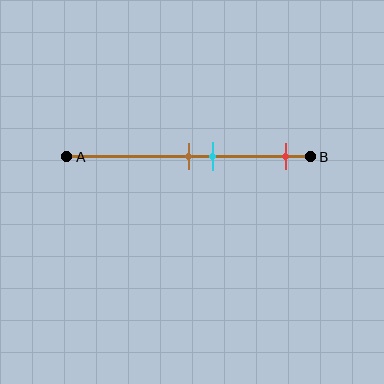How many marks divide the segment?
There are 3 marks dividing the segment.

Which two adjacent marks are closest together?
The brown and cyan marks are the closest adjacent pair.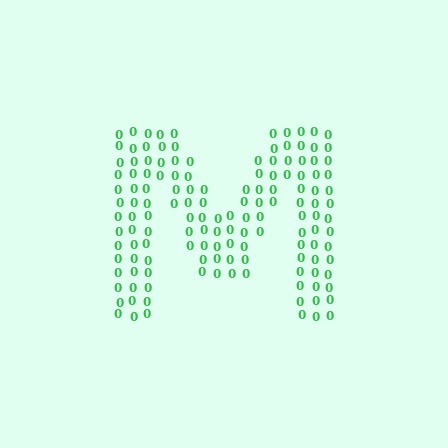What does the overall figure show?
The overall figure shows the letter M.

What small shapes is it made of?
It is made of small digit 0's.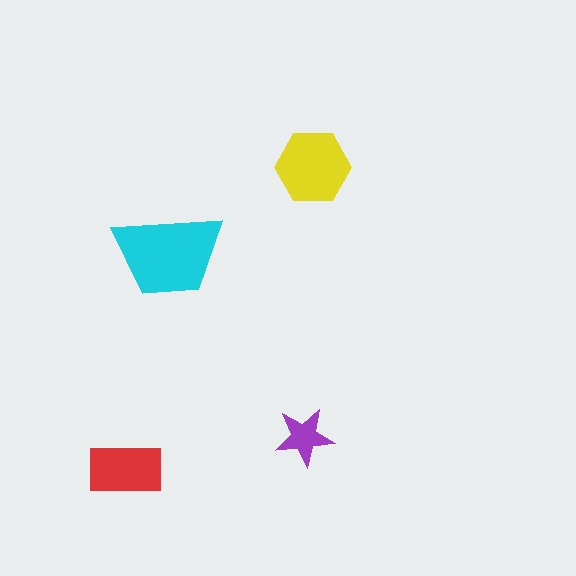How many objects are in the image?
There are 4 objects in the image.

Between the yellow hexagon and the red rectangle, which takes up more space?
The yellow hexagon.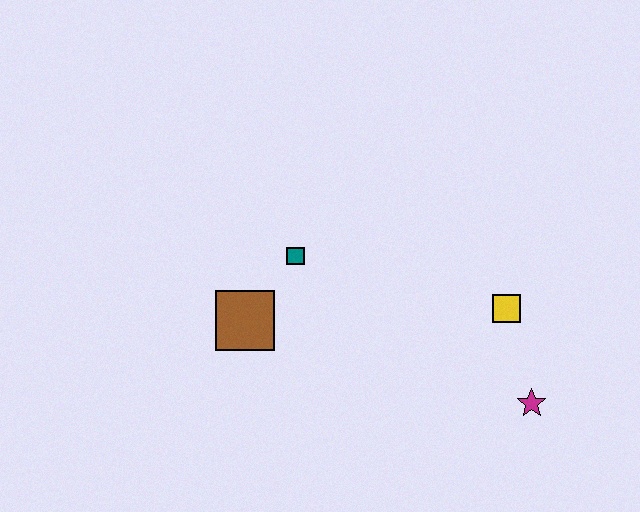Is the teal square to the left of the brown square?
No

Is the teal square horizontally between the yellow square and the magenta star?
No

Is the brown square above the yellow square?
No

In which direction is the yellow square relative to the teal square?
The yellow square is to the right of the teal square.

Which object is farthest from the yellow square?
The brown square is farthest from the yellow square.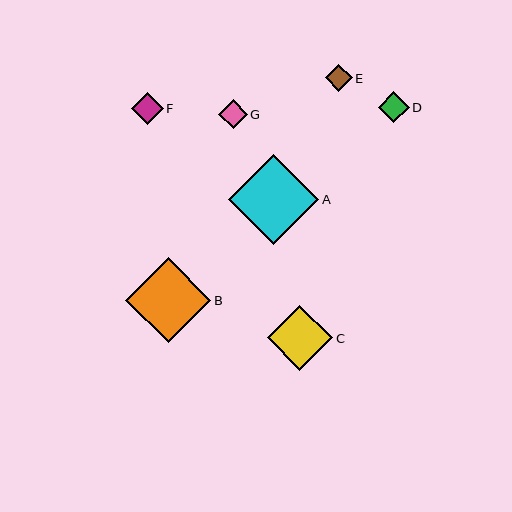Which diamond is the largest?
Diamond A is the largest with a size of approximately 90 pixels.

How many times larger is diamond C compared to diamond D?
Diamond C is approximately 2.1 times the size of diamond D.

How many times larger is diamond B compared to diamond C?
Diamond B is approximately 1.3 times the size of diamond C.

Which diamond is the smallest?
Diamond E is the smallest with a size of approximately 27 pixels.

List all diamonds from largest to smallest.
From largest to smallest: A, B, C, F, D, G, E.